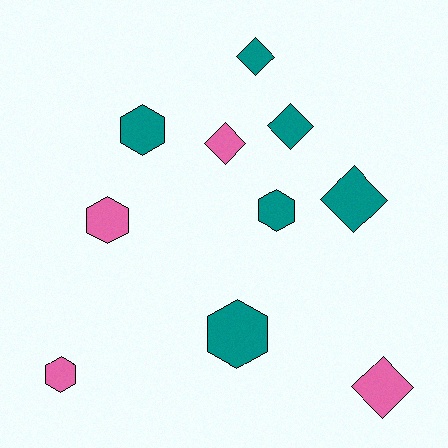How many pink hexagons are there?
There are 2 pink hexagons.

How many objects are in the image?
There are 10 objects.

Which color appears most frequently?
Teal, with 6 objects.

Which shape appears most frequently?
Hexagon, with 5 objects.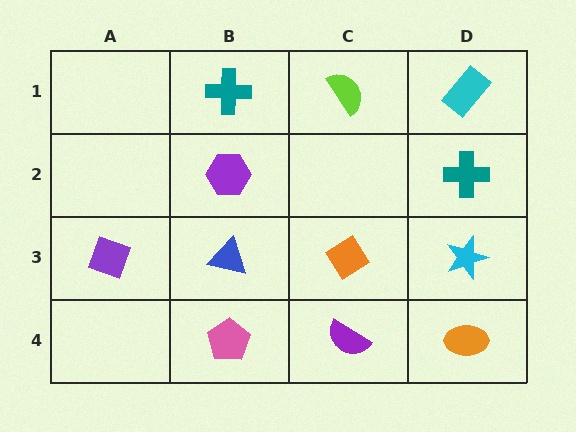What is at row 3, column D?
A cyan star.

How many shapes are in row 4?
3 shapes.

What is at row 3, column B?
A blue triangle.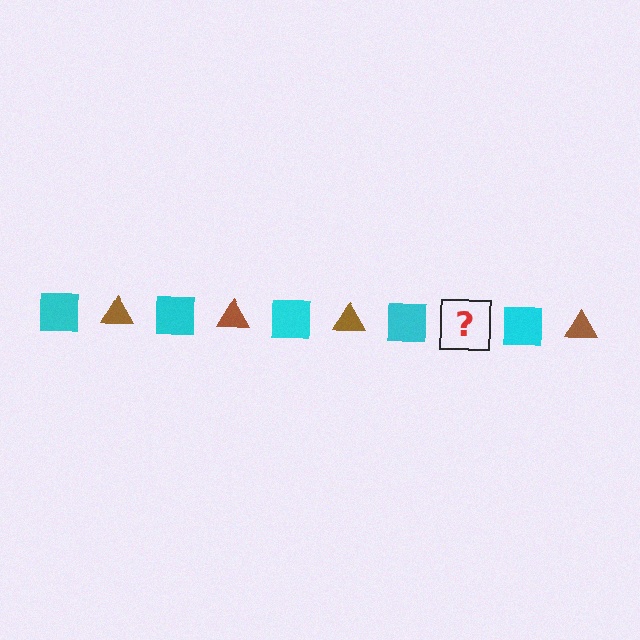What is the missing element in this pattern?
The missing element is a brown triangle.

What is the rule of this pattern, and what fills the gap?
The rule is that the pattern alternates between cyan square and brown triangle. The gap should be filled with a brown triangle.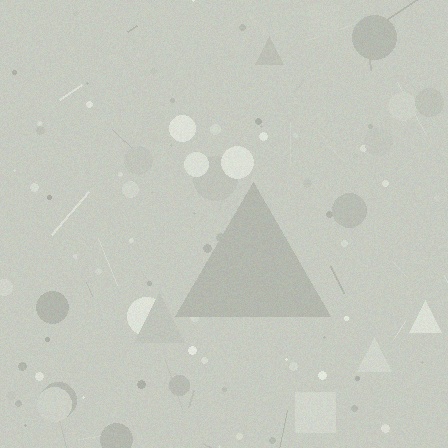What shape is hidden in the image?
A triangle is hidden in the image.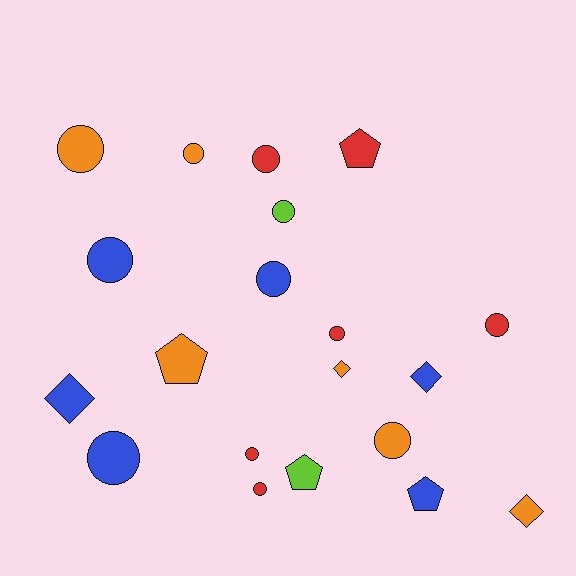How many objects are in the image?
There are 20 objects.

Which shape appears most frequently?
Circle, with 12 objects.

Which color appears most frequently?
Red, with 6 objects.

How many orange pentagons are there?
There is 1 orange pentagon.